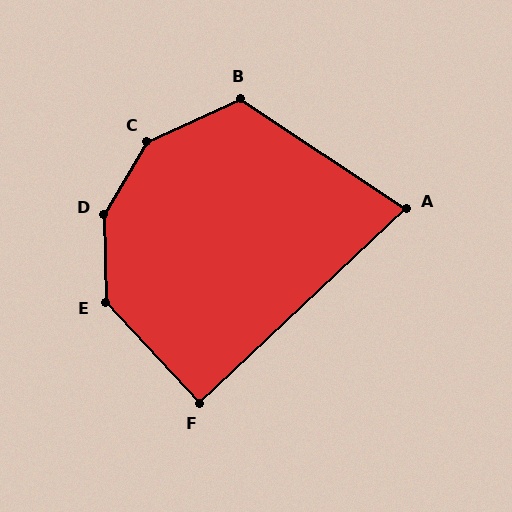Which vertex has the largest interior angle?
D, at approximately 148 degrees.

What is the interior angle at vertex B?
Approximately 122 degrees (obtuse).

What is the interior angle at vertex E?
Approximately 138 degrees (obtuse).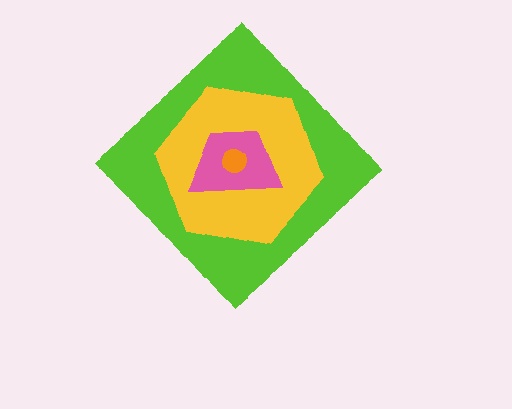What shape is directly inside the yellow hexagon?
The pink trapezoid.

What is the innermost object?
The orange circle.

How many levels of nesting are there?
4.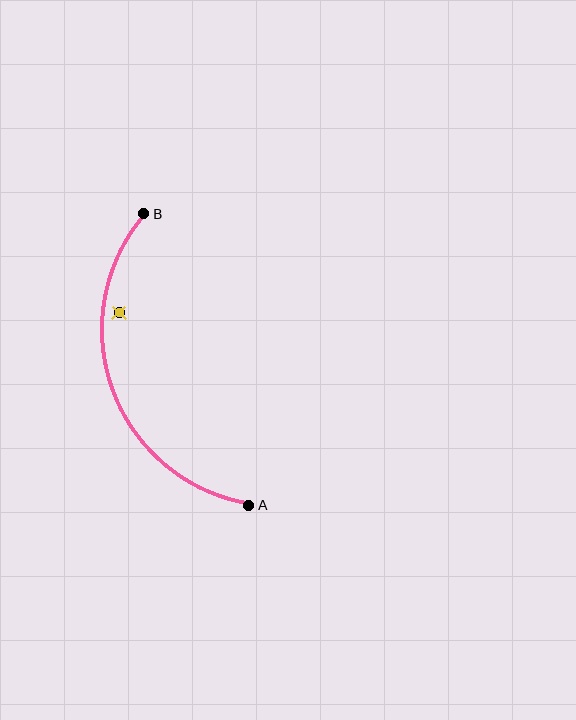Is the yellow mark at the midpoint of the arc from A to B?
No — the yellow mark does not lie on the arc at all. It sits slightly inside the curve.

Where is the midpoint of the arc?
The arc midpoint is the point on the curve farthest from the straight line joining A and B. It sits to the left of that line.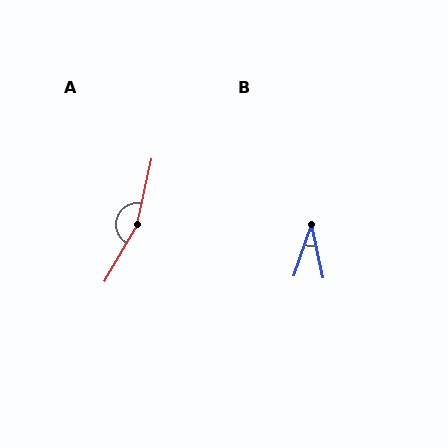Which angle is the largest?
A, at approximately 163 degrees.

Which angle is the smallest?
B, at approximately 31 degrees.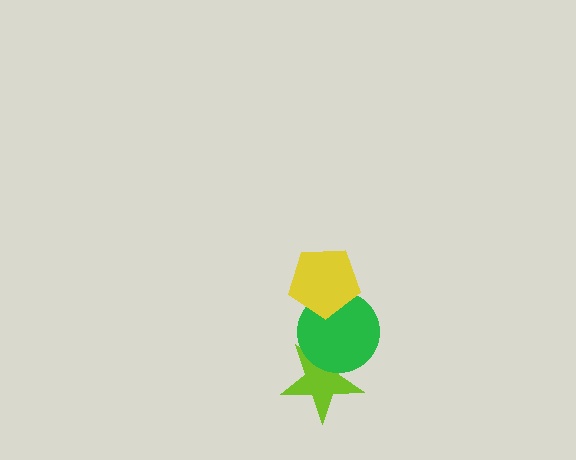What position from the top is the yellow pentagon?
The yellow pentagon is 1st from the top.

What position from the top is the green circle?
The green circle is 2nd from the top.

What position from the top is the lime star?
The lime star is 3rd from the top.